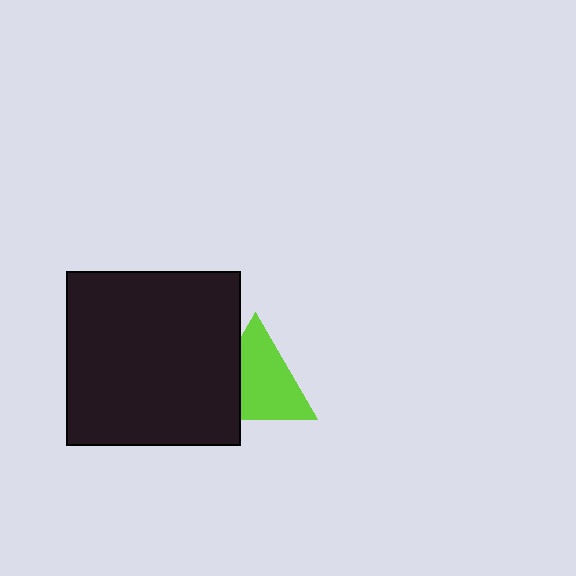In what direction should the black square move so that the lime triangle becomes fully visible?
The black square should move left. That is the shortest direction to clear the overlap and leave the lime triangle fully visible.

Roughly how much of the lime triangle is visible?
Most of it is visible (roughly 70%).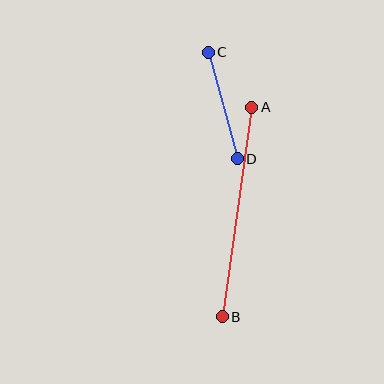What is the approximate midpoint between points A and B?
The midpoint is at approximately (237, 212) pixels.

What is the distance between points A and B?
The distance is approximately 211 pixels.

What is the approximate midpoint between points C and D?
The midpoint is at approximately (223, 105) pixels.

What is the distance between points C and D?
The distance is approximately 111 pixels.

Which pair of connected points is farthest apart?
Points A and B are farthest apart.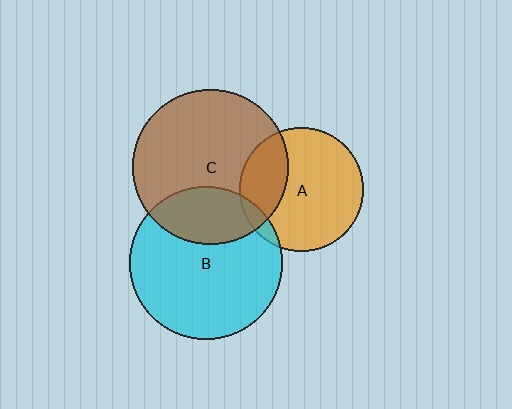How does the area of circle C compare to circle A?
Approximately 1.6 times.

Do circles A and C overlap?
Yes.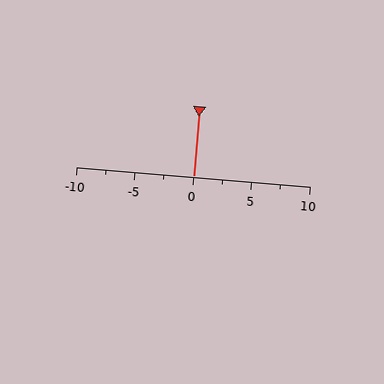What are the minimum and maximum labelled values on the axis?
The axis runs from -10 to 10.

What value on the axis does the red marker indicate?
The marker indicates approximately 0.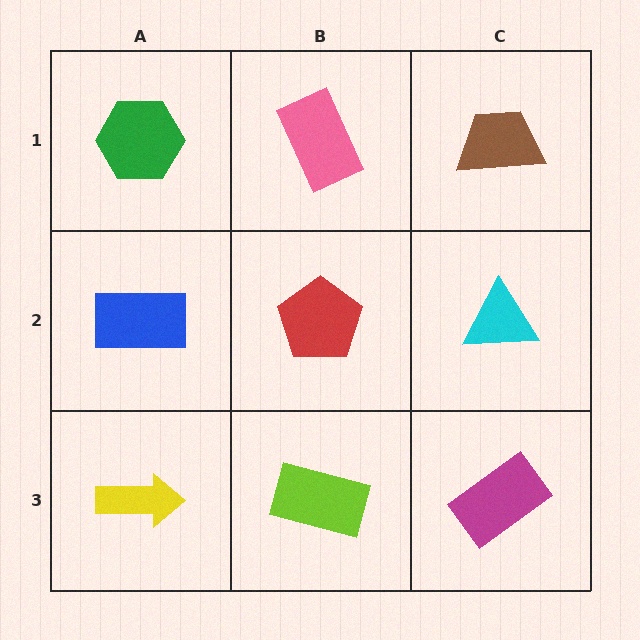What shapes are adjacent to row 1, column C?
A cyan triangle (row 2, column C), a pink rectangle (row 1, column B).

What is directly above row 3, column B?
A red pentagon.